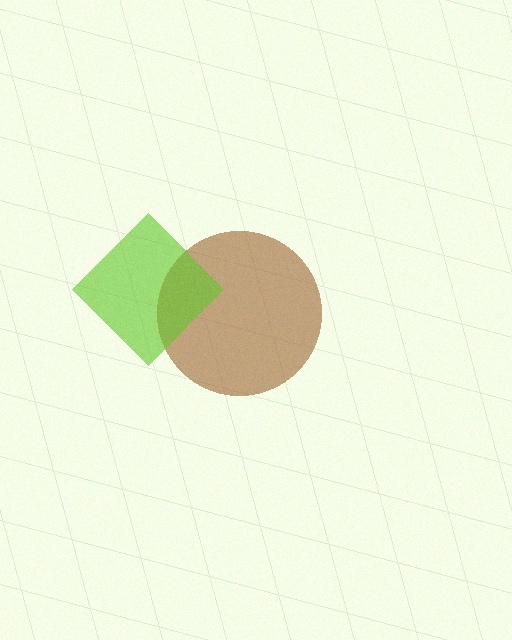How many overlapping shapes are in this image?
There are 2 overlapping shapes in the image.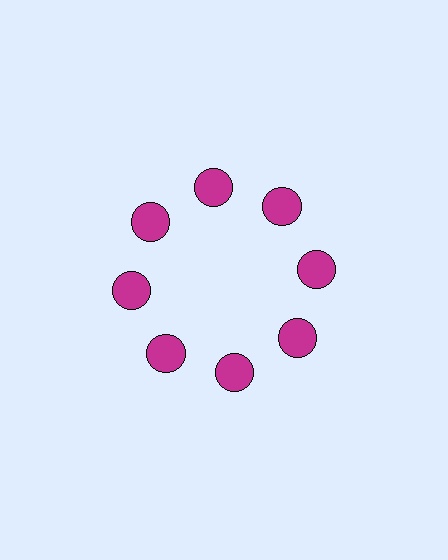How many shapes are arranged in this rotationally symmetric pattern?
There are 8 shapes, arranged in 8 groups of 1.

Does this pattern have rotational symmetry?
Yes, this pattern has 8-fold rotational symmetry. It looks the same after rotating 45 degrees around the center.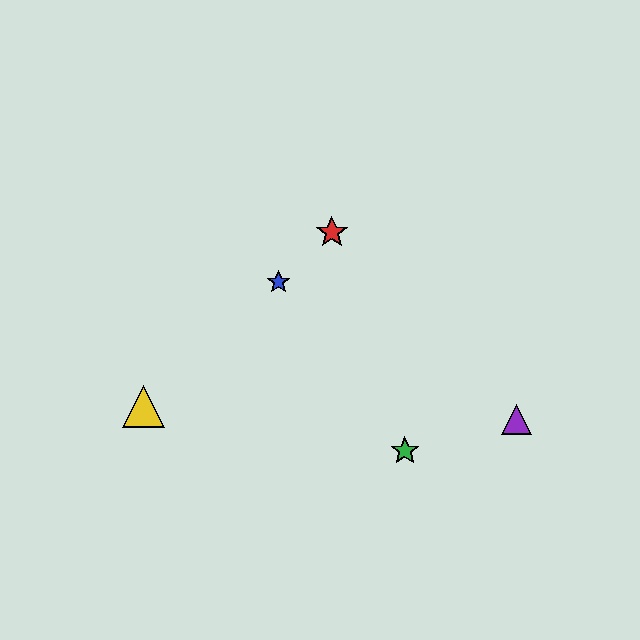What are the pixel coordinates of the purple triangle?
The purple triangle is at (517, 420).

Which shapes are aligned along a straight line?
The red star, the blue star, the yellow triangle are aligned along a straight line.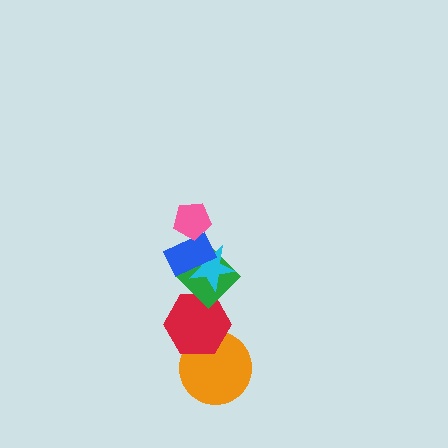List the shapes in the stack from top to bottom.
From top to bottom: the pink pentagon, the blue rectangle, the cyan star, the green diamond, the red hexagon, the orange circle.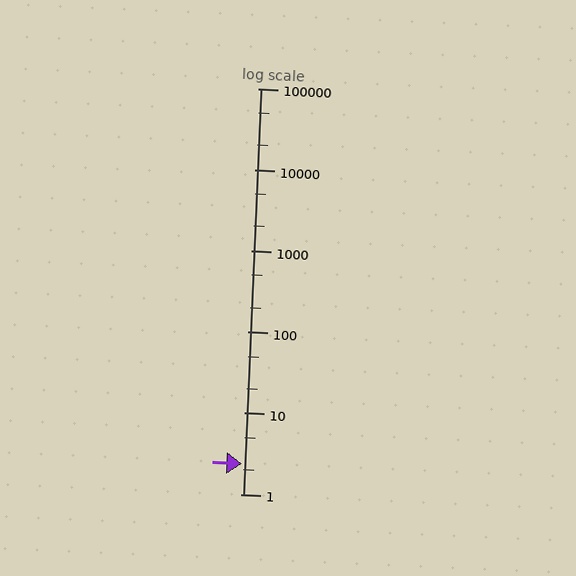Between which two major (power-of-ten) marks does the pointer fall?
The pointer is between 1 and 10.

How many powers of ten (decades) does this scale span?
The scale spans 5 decades, from 1 to 100000.